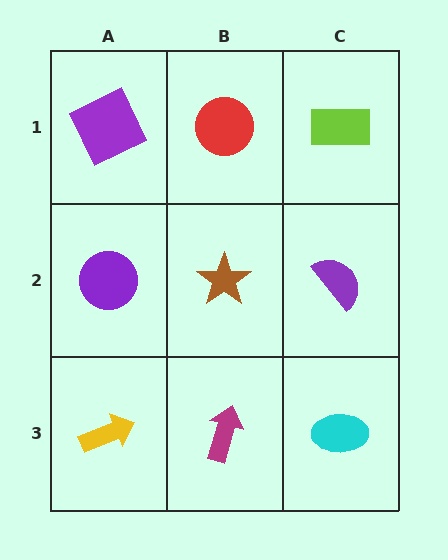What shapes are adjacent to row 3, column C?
A purple semicircle (row 2, column C), a magenta arrow (row 3, column B).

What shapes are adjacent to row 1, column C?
A purple semicircle (row 2, column C), a red circle (row 1, column B).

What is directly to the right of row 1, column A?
A red circle.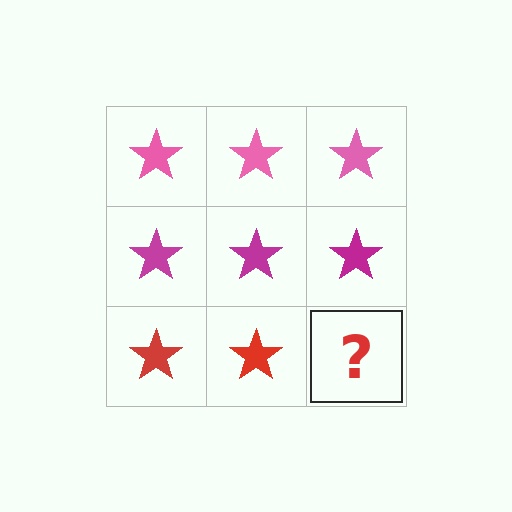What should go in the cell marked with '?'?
The missing cell should contain a red star.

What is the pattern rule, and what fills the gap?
The rule is that each row has a consistent color. The gap should be filled with a red star.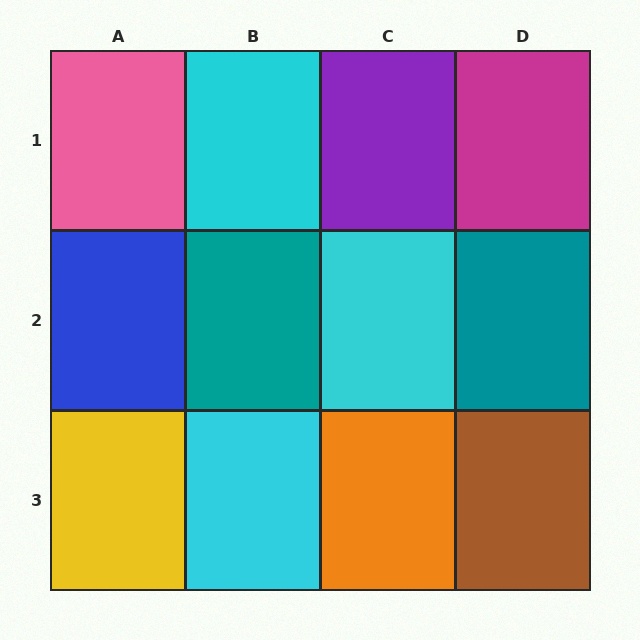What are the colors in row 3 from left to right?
Yellow, cyan, orange, brown.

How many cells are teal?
2 cells are teal.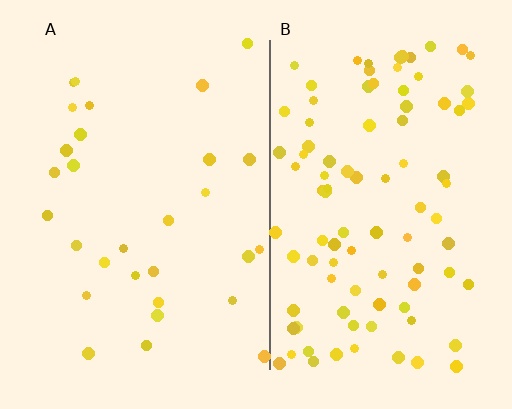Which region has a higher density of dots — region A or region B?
B (the right).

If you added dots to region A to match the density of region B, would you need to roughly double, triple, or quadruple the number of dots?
Approximately triple.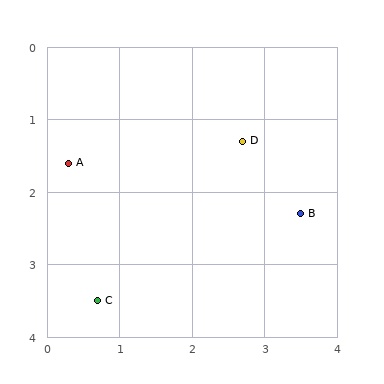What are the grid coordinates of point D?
Point D is at approximately (2.7, 1.3).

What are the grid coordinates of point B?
Point B is at approximately (3.5, 2.3).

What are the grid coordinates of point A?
Point A is at approximately (0.3, 1.6).